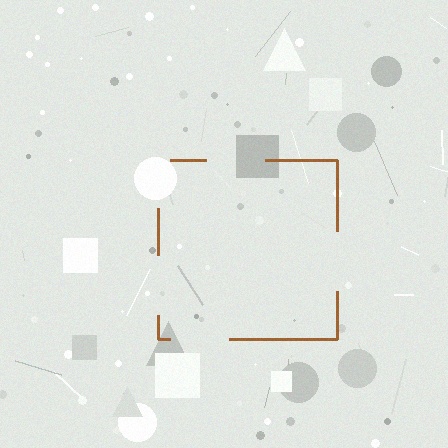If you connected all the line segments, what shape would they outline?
They would outline a square.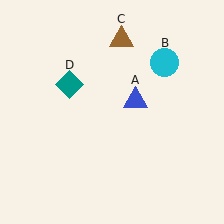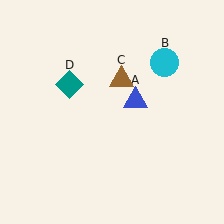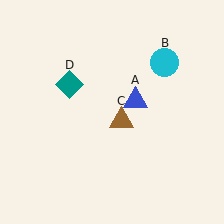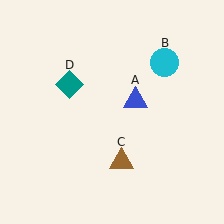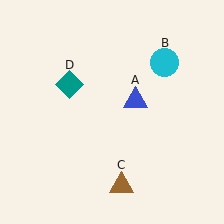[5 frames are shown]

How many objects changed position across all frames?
1 object changed position: brown triangle (object C).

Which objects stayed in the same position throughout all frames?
Blue triangle (object A) and cyan circle (object B) and teal diamond (object D) remained stationary.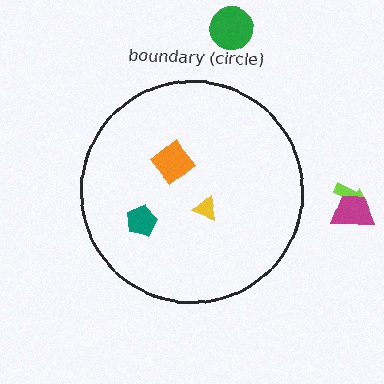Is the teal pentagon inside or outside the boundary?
Inside.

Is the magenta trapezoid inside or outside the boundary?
Outside.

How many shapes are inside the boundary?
3 inside, 3 outside.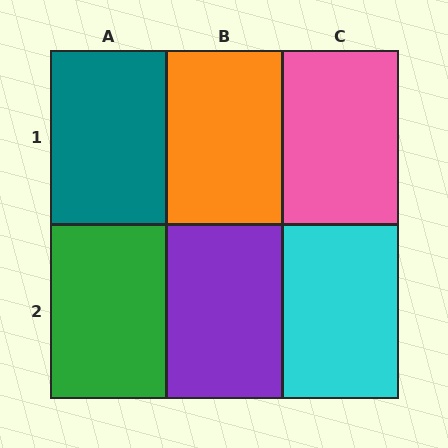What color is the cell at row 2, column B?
Purple.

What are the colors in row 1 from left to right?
Teal, orange, pink.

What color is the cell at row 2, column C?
Cyan.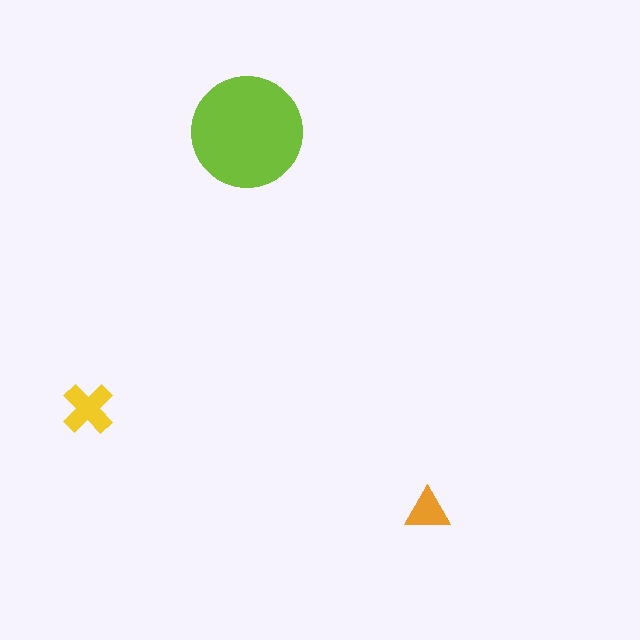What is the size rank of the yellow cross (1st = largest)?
2nd.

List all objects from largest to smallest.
The lime circle, the yellow cross, the orange triangle.